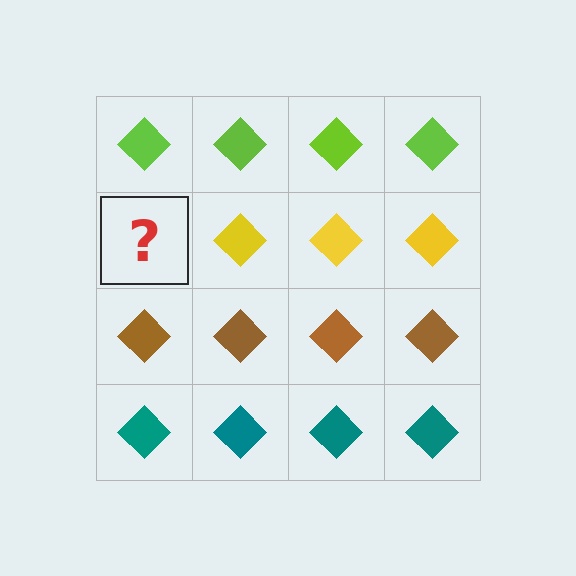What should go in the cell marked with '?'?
The missing cell should contain a yellow diamond.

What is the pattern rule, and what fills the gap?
The rule is that each row has a consistent color. The gap should be filled with a yellow diamond.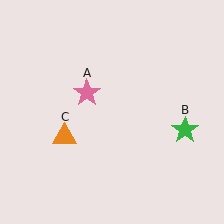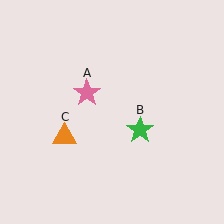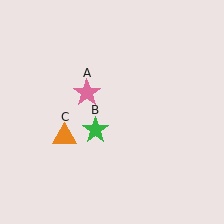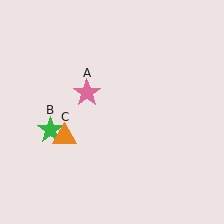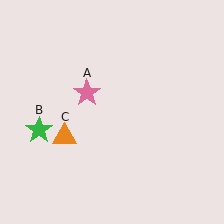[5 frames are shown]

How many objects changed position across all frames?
1 object changed position: green star (object B).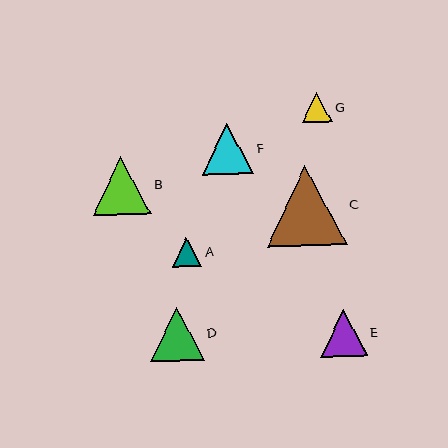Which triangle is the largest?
Triangle C is the largest with a size of approximately 80 pixels.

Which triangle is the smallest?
Triangle A is the smallest with a size of approximately 29 pixels.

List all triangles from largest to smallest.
From largest to smallest: C, B, D, F, E, G, A.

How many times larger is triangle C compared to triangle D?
Triangle C is approximately 1.5 times the size of triangle D.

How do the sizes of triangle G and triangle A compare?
Triangle G and triangle A are approximately the same size.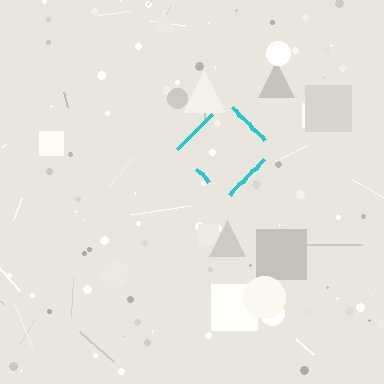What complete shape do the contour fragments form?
The contour fragments form a diamond.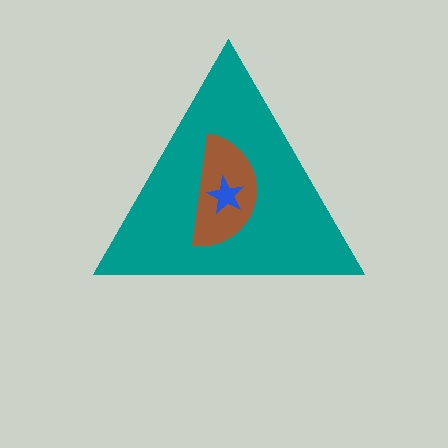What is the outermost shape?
The teal triangle.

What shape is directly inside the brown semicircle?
The blue star.